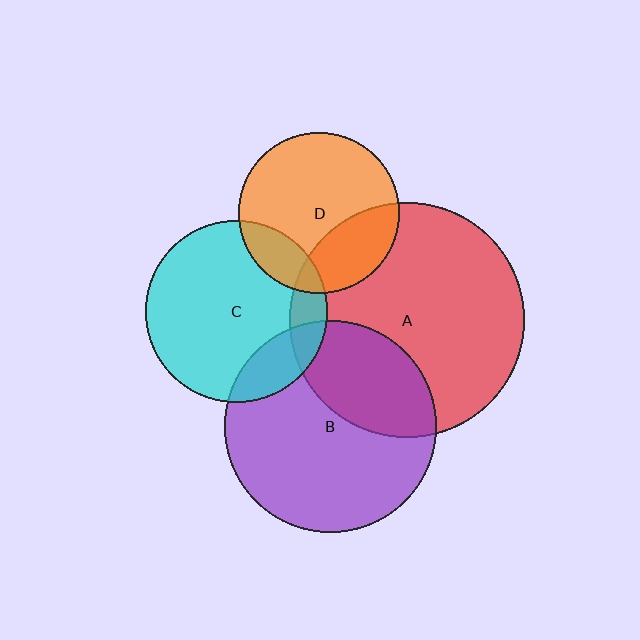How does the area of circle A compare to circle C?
Approximately 1.7 times.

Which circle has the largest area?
Circle A (red).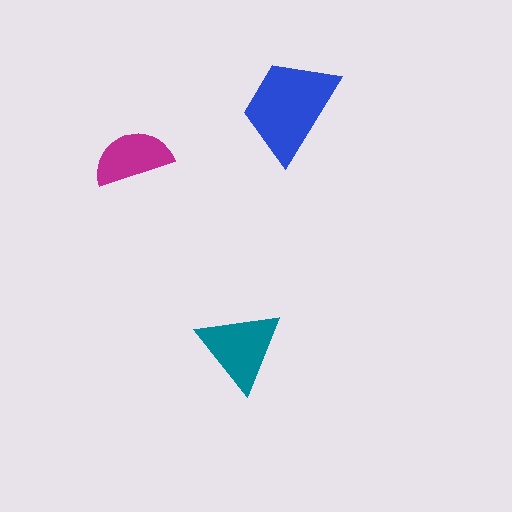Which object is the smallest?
The magenta semicircle.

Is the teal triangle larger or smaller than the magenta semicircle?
Larger.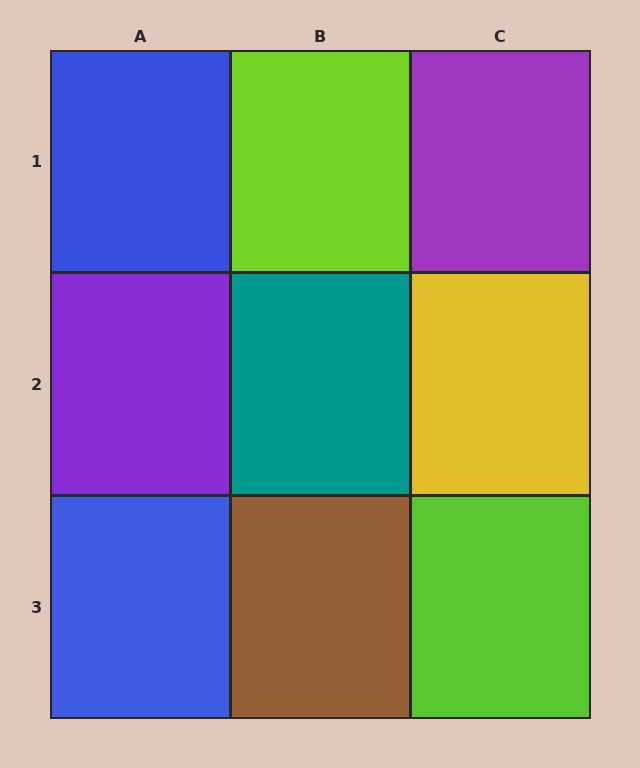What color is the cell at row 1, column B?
Lime.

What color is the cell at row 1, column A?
Blue.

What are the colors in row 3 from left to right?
Blue, brown, lime.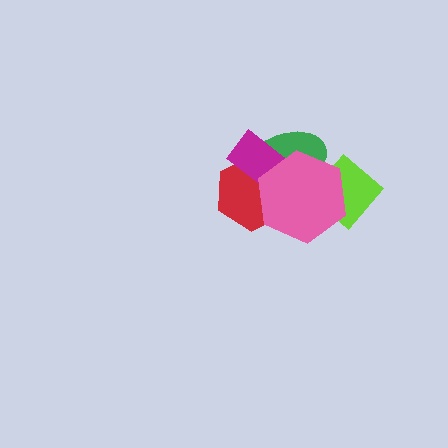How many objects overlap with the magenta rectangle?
3 objects overlap with the magenta rectangle.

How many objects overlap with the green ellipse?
3 objects overlap with the green ellipse.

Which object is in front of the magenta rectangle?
The pink hexagon is in front of the magenta rectangle.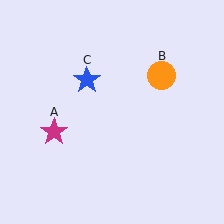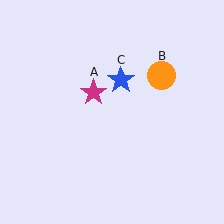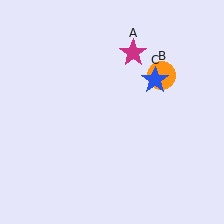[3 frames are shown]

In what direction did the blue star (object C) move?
The blue star (object C) moved right.